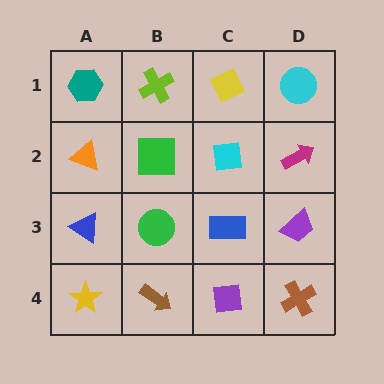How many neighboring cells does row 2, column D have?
3.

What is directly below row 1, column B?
A green square.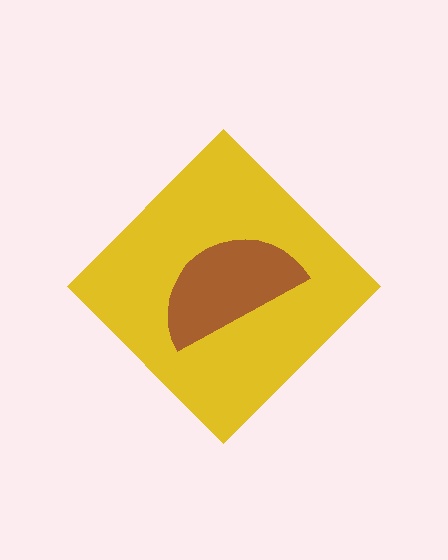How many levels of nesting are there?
2.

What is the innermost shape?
The brown semicircle.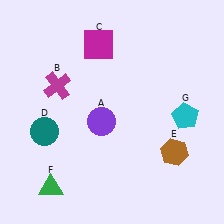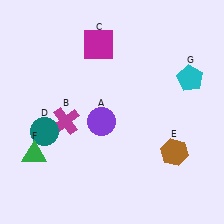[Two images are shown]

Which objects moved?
The objects that moved are: the magenta cross (B), the green triangle (F), the cyan pentagon (G).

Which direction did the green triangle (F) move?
The green triangle (F) moved up.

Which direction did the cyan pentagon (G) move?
The cyan pentagon (G) moved up.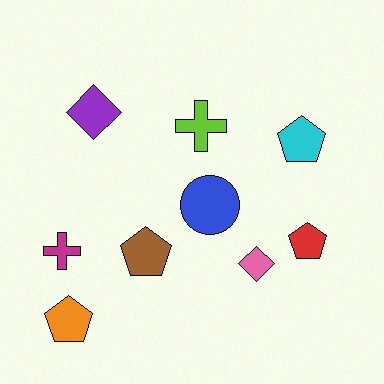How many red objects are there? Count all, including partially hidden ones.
There is 1 red object.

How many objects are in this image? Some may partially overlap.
There are 9 objects.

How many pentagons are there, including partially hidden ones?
There are 4 pentagons.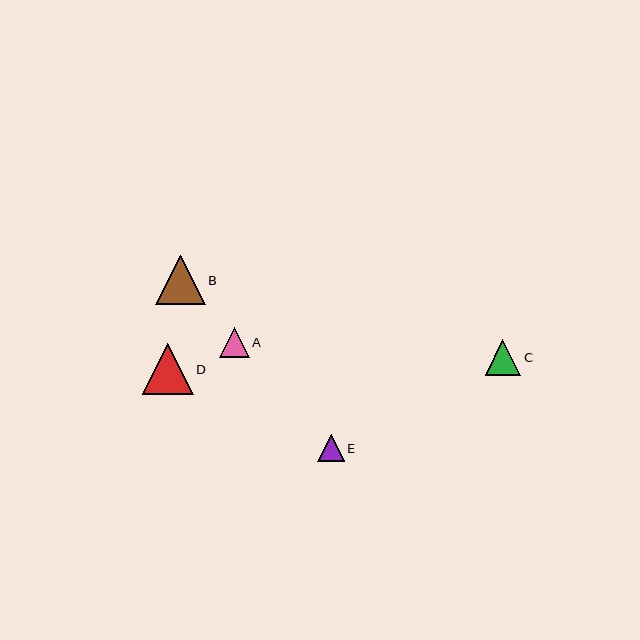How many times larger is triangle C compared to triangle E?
Triangle C is approximately 1.3 times the size of triangle E.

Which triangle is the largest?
Triangle D is the largest with a size of approximately 51 pixels.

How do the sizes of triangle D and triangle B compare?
Triangle D and triangle B are approximately the same size.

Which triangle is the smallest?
Triangle E is the smallest with a size of approximately 27 pixels.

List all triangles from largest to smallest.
From largest to smallest: D, B, C, A, E.